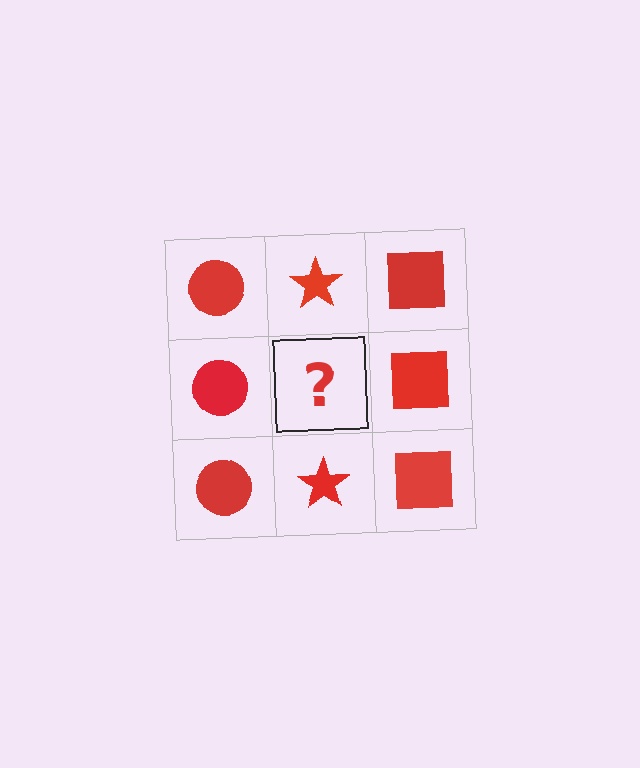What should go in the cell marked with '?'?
The missing cell should contain a red star.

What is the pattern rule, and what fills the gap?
The rule is that each column has a consistent shape. The gap should be filled with a red star.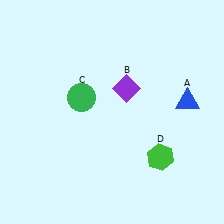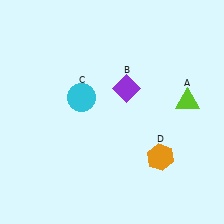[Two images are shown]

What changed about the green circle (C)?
In Image 1, C is green. In Image 2, it changed to cyan.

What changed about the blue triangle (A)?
In Image 1, A is blue. In Image 2, it changed to lime.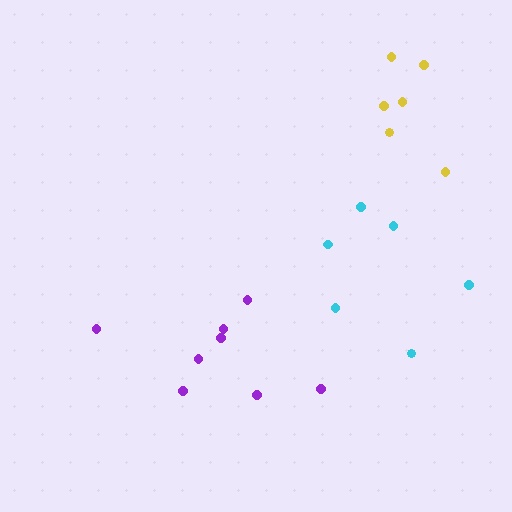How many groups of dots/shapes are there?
There are 3 groups.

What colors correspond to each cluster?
The clusters are colored: yellow, cyan, purple.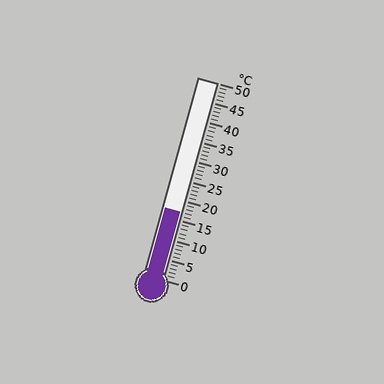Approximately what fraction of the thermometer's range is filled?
The thermometer is filled to approximately 35% of its range.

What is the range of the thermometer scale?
The thermometer scale ranges from 0°C to 50°C.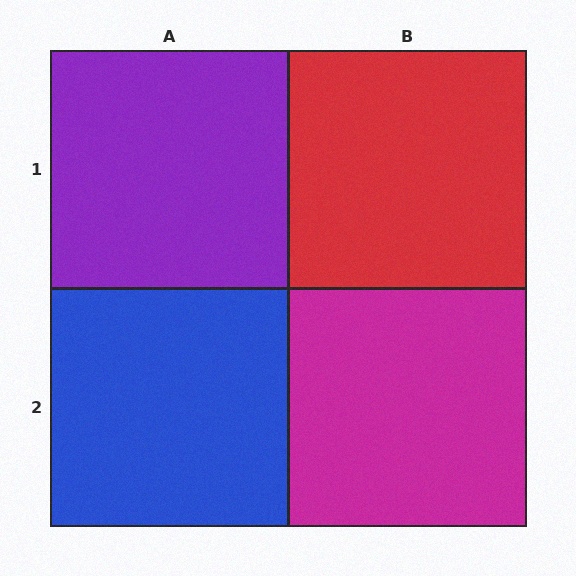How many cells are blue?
1 cell is blue.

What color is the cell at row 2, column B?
Magenta.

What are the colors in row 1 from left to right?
Purple, red.